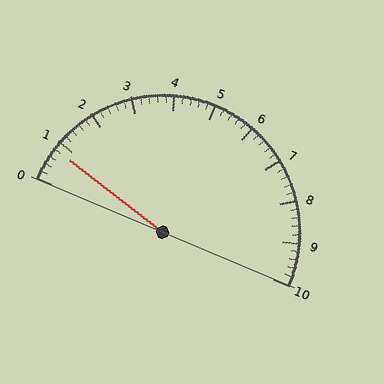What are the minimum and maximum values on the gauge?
The gauge ranges from 0 to 10.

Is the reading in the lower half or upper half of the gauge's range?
The reading is in the lower half of the range (0 to 10).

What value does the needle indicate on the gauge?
The needle indicates approximately 0.8.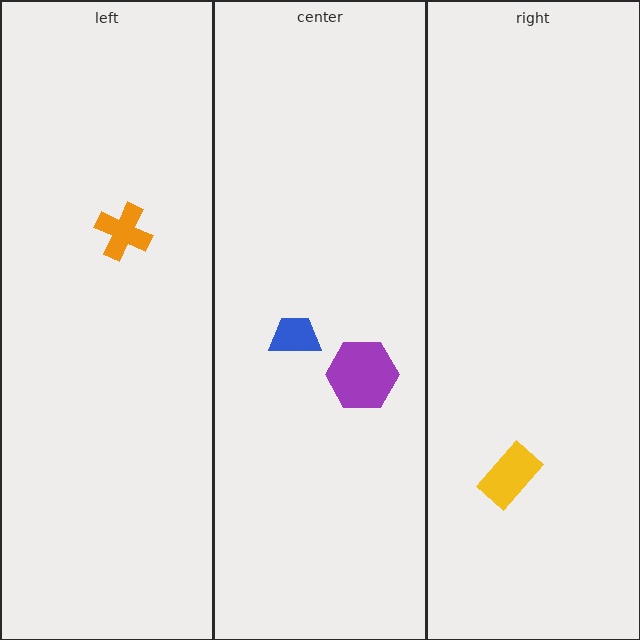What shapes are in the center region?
The purple hexagon, the blue trapezoid.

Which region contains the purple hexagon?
The center region.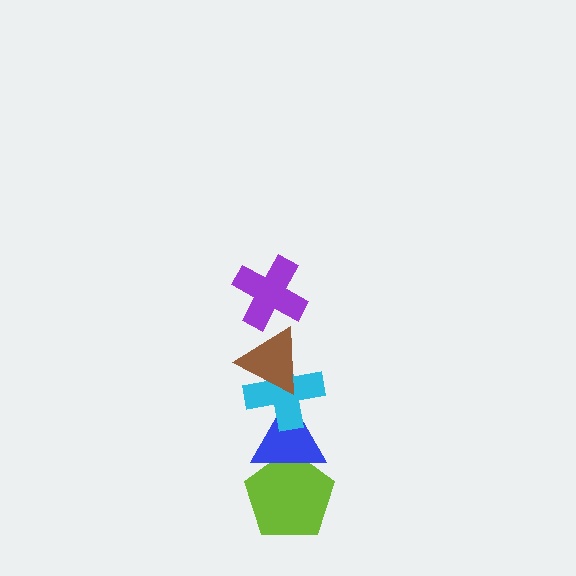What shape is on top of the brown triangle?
The purple cross is on top of the brown triangle.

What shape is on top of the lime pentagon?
The blue triangle is on top of the lime pentagon.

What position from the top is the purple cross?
The purple cross is 1st from the top.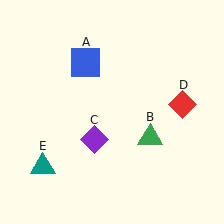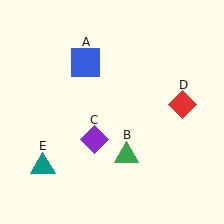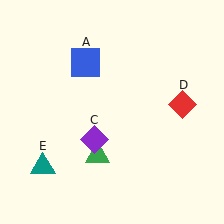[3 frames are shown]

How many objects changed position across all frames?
1 object changed position: green triangle (object B).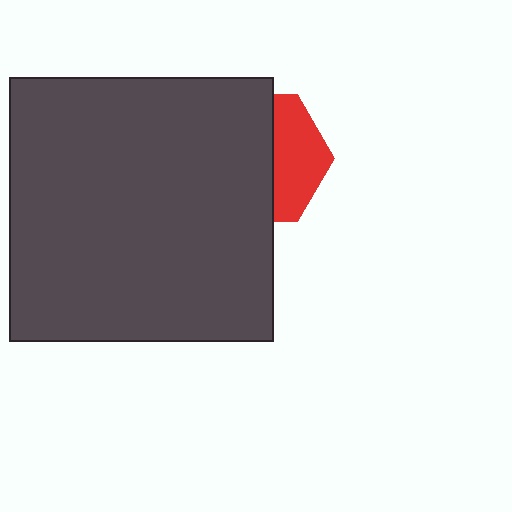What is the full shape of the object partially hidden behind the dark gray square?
The partially hidden object is a red hexagon.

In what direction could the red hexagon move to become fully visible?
The red hexagon could move right. That would shift it out from behind the dark gray square entirely.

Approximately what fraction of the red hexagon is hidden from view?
Roughly 61% of the red hexagon is hidden behind the dark gray square.